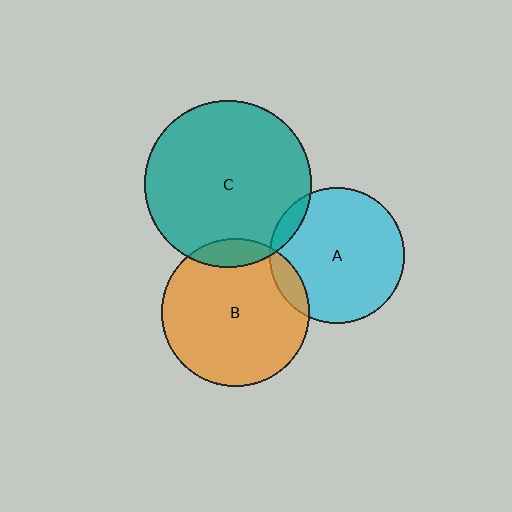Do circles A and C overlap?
Yes.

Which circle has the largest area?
Circle C (teal).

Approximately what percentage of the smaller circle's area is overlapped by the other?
Approximately 10%.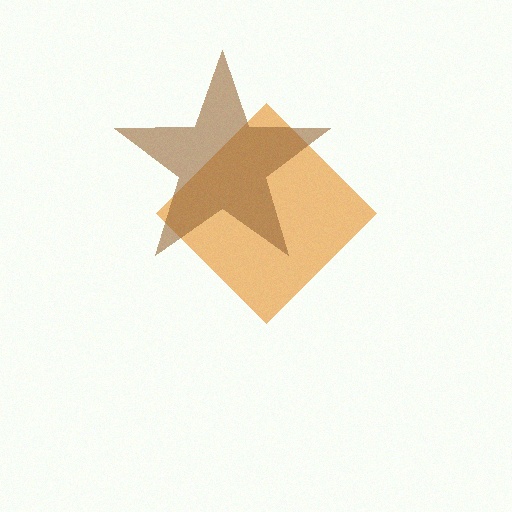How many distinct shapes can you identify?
There are 2 distinct shapes: an orange diamond, a brown star.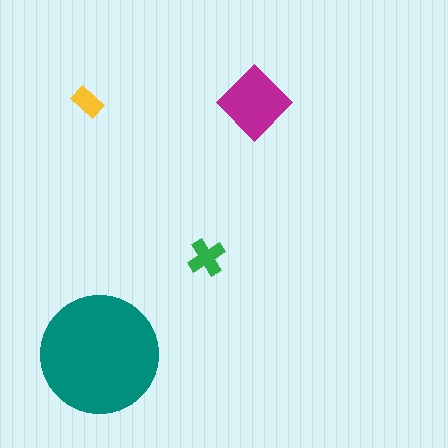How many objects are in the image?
There are 4 objects in the image.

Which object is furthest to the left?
The yellow rectangle is leftmost.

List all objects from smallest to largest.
The yellow rectangle, the green cross, the magenta diamond, the teal circle.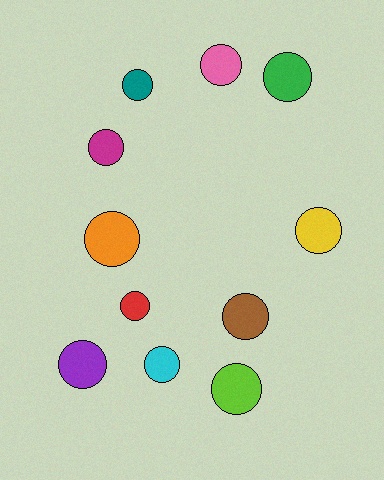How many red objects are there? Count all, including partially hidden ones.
There is 1 red object.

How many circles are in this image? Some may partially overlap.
There are 11 circles.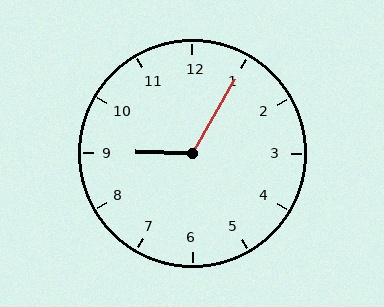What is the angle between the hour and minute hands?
Approximately 118 degrees.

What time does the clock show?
9:05.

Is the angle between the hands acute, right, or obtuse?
It is obtuse.